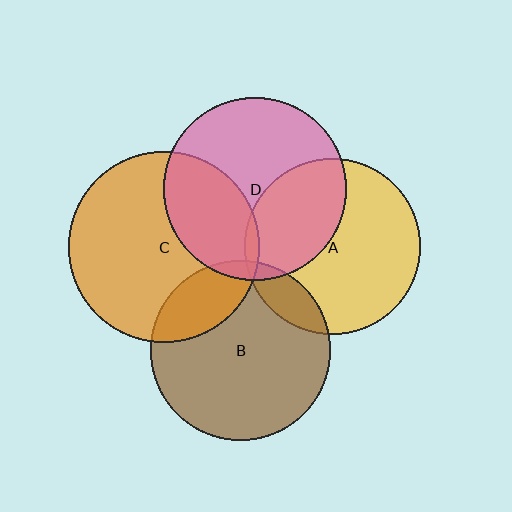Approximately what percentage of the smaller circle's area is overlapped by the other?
Approximately 35%.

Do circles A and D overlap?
Yes.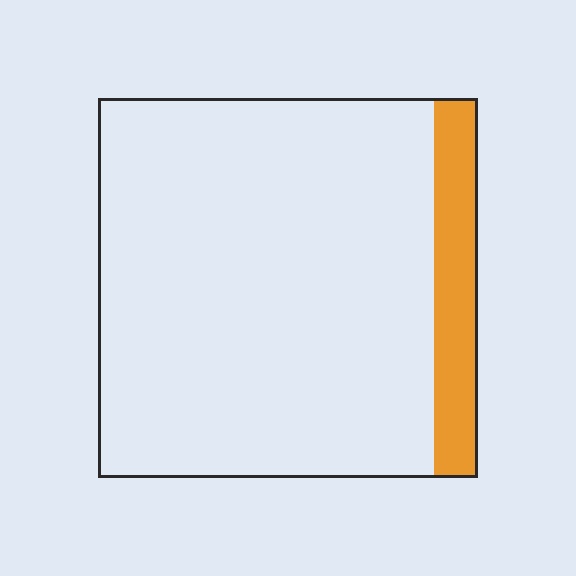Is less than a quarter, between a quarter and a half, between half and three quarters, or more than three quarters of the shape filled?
Less than a quarter.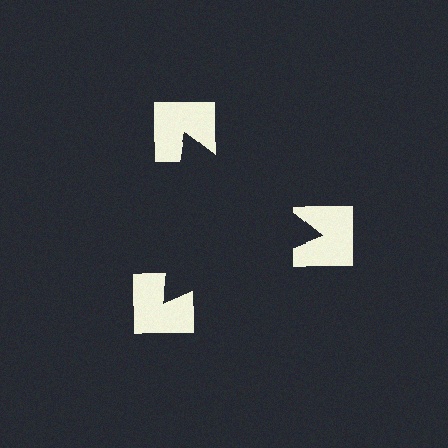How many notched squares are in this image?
There are 3 — one at each vertex of the illusory triangle.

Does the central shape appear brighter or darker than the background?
It typically appears slightly darker than the background, even though no actual brightness change is drawn.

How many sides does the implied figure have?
3 sides.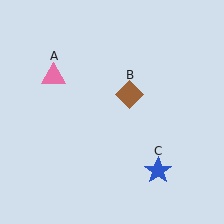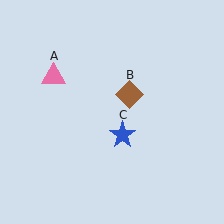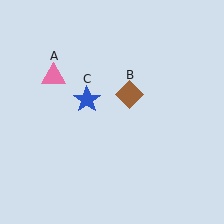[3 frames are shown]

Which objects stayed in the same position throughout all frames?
Pink triangle (object A) and brown diamond (object B) remained stationary.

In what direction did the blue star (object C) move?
The blue star (object C) moved up and to the left.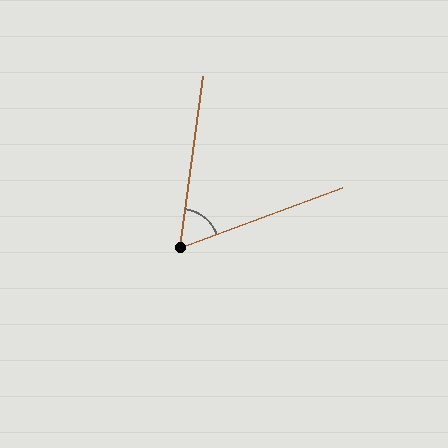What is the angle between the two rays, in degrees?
Approximately 62 degrees.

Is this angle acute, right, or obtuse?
It is acute.